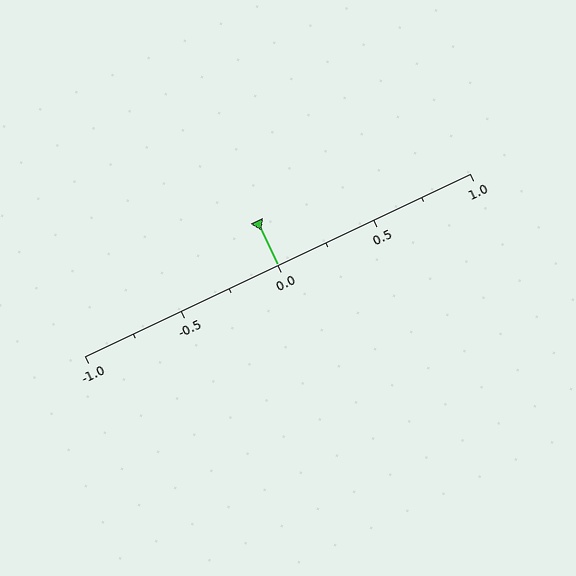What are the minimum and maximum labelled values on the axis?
The axis runs from -1.0 to 1.0.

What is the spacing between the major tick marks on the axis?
The major ticks are spaced 0.5 apart.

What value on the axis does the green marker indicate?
The marker indicates approximately 0.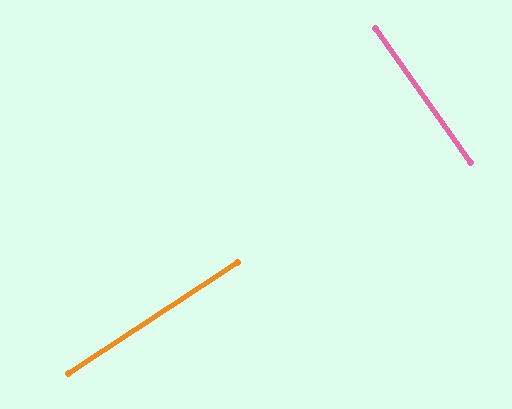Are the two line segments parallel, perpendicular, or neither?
Perpendicular — they meet at approximately 88°.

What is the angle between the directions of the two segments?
Approximately 88 degrees.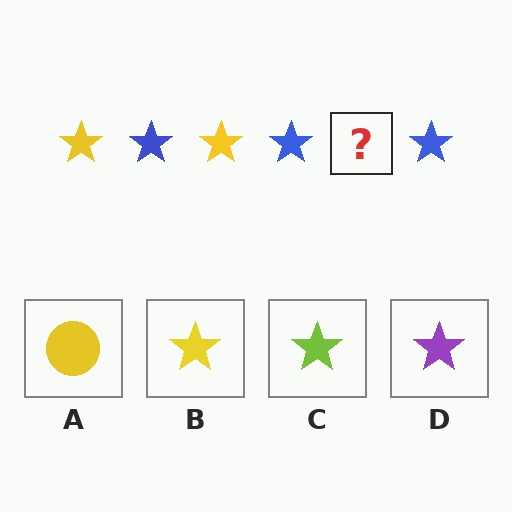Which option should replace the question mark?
Option B.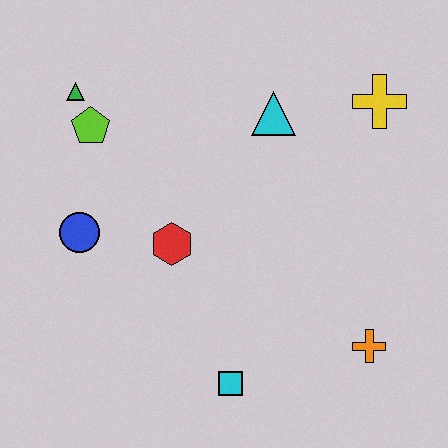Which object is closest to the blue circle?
The red hexagon is closest to the blue circle.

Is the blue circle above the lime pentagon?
No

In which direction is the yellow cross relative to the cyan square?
The yellow cross is above the cyan square.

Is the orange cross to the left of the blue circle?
No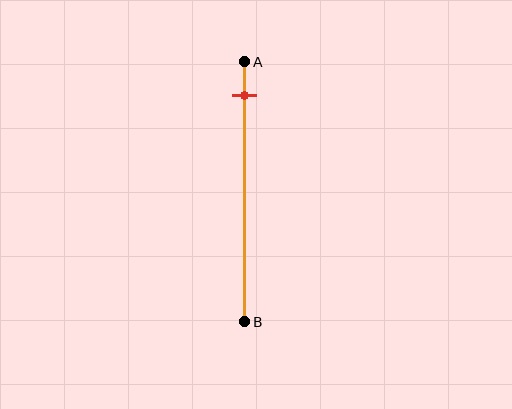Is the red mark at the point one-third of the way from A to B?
No, the mark is at about 15% from A, not at the 33% one-third point.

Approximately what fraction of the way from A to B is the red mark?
The red mark is approximately 15% of the way from A to B.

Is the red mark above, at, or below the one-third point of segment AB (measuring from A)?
The red mark is above the one-third point of segment AB.